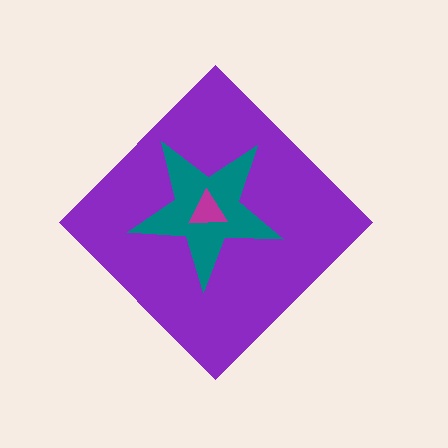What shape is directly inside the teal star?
The magenta triangle.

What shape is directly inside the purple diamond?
The teal star.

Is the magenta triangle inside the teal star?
Yes.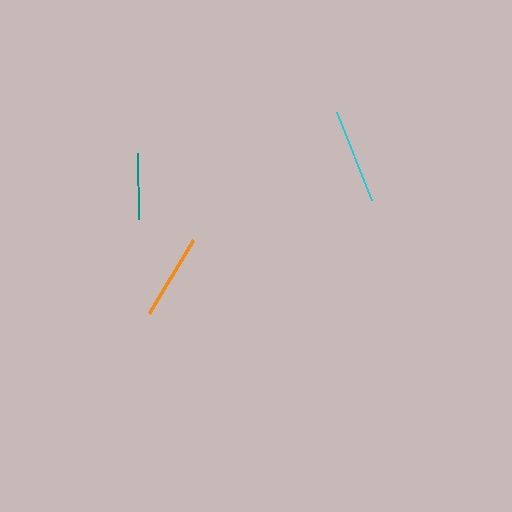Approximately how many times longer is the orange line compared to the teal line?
The orange line is approximately 1.3 times the length of the teal line.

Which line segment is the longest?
The cyan line is the longest at approximately 95 pixels.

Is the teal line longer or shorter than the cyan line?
The cyan line is longer than the teal line.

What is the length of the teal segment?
The teal segment is approximately 66 pixels long.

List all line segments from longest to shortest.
From longest to shortest: cyan, orange, teal.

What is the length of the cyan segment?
The cyan segment is approximately 95 pixels long.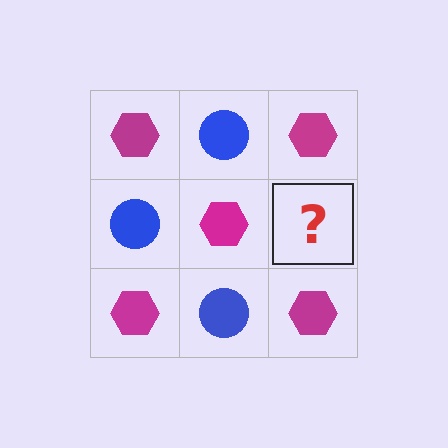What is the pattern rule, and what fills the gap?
The rule is that it alternates magenta hexagon and blue circle in a checkerboard pattern. The gap should be filled with a blue circle.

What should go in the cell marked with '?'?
The missing cell should contain a blue circle.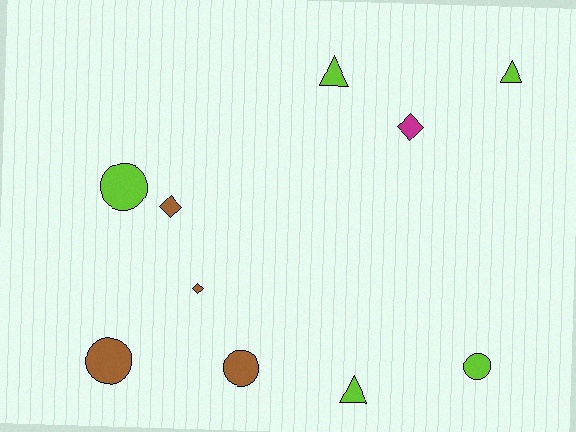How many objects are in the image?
There are 10 objects.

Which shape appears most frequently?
Circle, with 4 objects.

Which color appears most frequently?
Lime, with 5 objects.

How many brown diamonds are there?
There are 2 brown diamonds.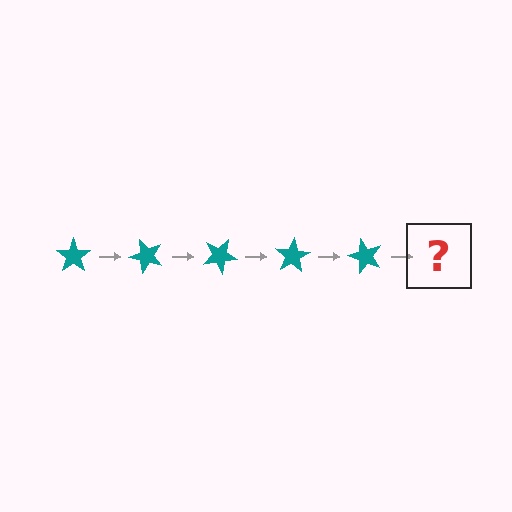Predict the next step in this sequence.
The next step is a teal star rotated 250 degrees.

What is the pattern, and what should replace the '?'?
The pattern is that the star rotates 50 degrees each step. The '?' should be a teal star rotated 250 degrees.